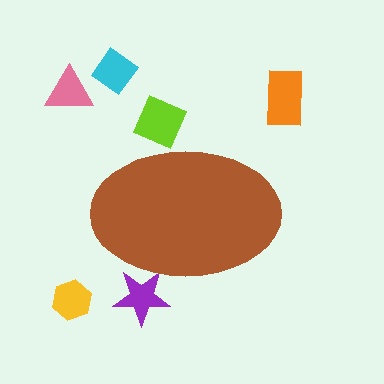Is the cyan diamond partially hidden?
No, the cyan diamond is fully visible.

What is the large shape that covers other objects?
A brown ellipse.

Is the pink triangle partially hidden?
No, the pink triangle is fully visible.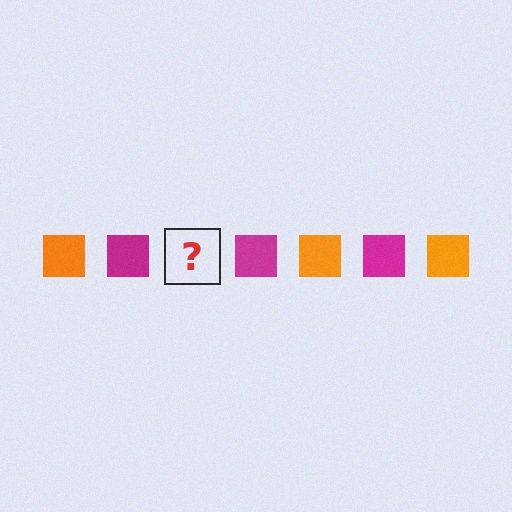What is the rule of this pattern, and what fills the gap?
The rule is that the pattern cycles through orange, magenta squares. The gap should be filled with an orange square.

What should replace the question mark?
The question mark should be replaced with an orange square.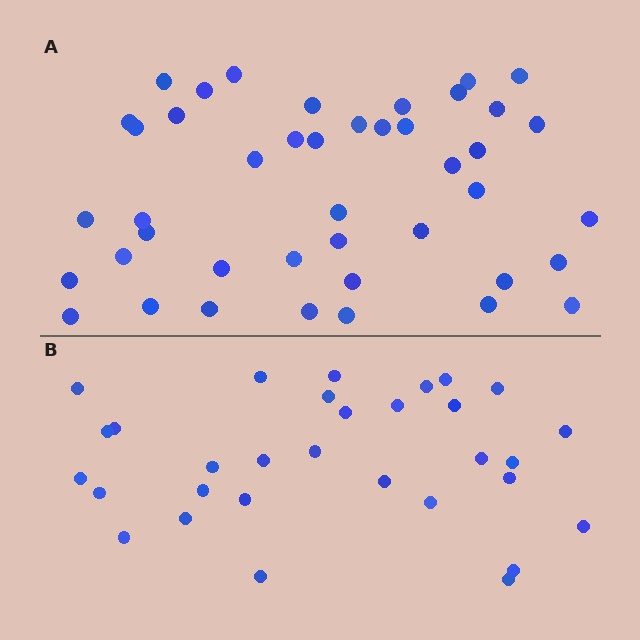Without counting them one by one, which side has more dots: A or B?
Region A (the top region) has more dots.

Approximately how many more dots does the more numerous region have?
Region A has roughly 12 or so more dots than region B.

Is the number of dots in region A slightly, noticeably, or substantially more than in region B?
Region A has noticeably more, but not dramatically so. The ratio is roughly 1.4 to 1.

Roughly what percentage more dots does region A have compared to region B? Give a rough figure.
About 40% more.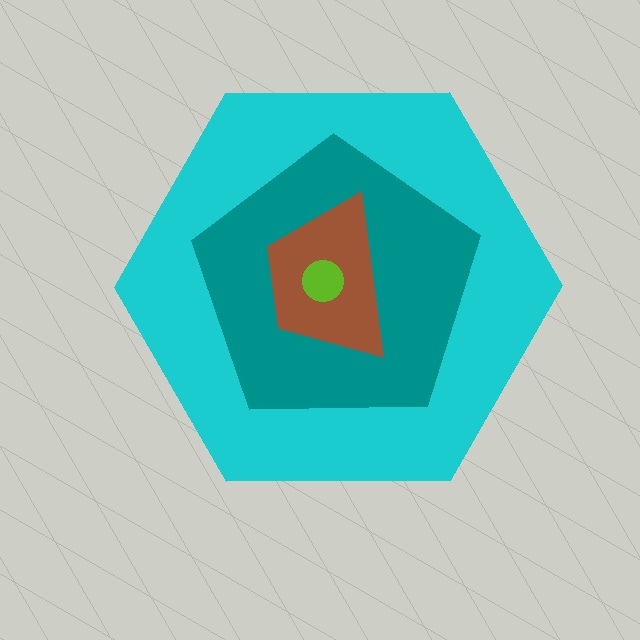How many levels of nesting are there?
4.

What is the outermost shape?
The cyan hexagon.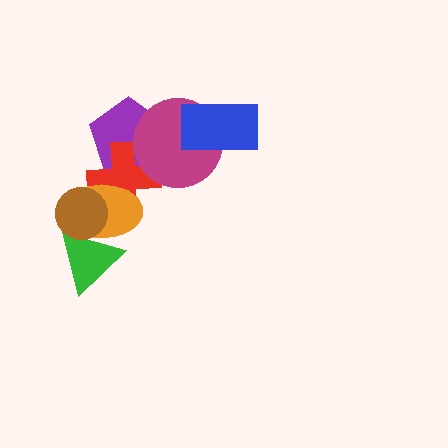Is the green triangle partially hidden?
Yes, it is partially covered by another shape.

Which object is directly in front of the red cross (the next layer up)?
The orange ellipse is directly in front of the red cross.